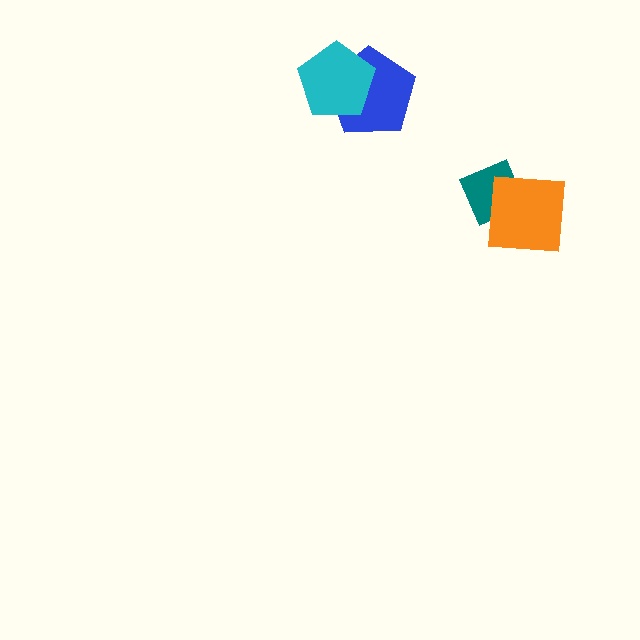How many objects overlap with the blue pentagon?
1 object overlaps with the blue pentagon.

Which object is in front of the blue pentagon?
The cyan pentagon is in front of the blue pentagon.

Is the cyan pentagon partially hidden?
No, no other shape covers it.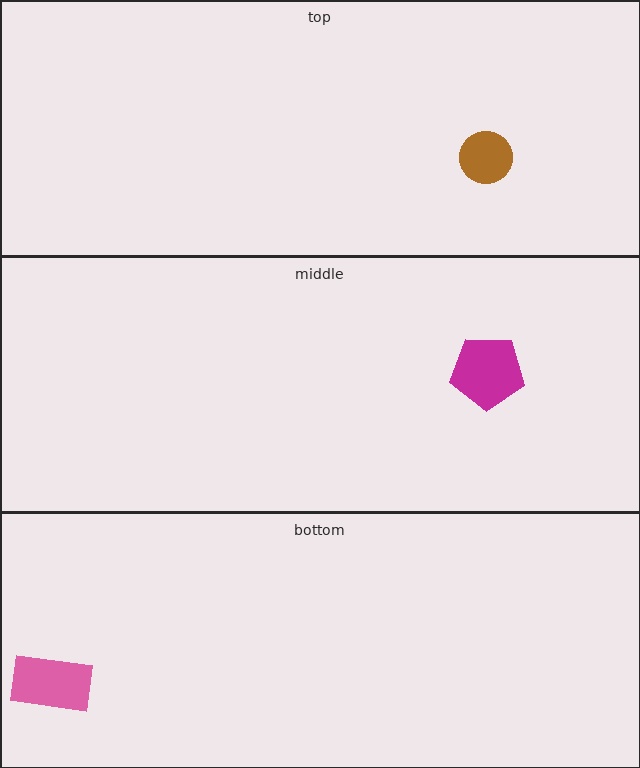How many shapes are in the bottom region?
1.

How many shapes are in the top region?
1.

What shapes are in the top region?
The brown circle.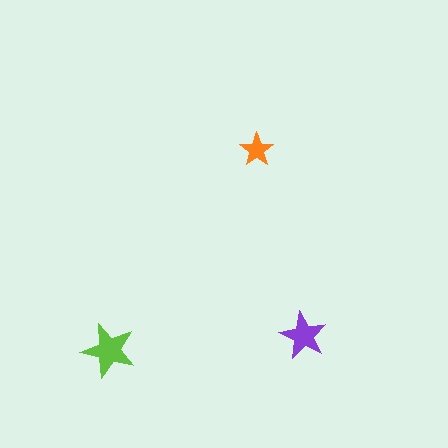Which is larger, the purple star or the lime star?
The lime one.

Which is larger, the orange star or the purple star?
The purple one.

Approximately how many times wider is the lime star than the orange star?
About 1.5 times wider.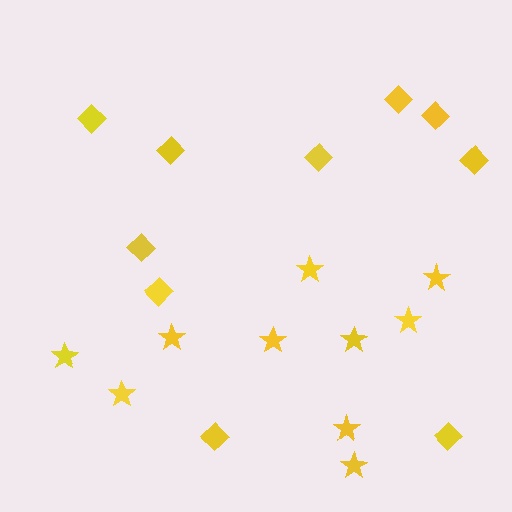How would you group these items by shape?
There are 2 groups: one group of diamonds (10) and one group of stars (10).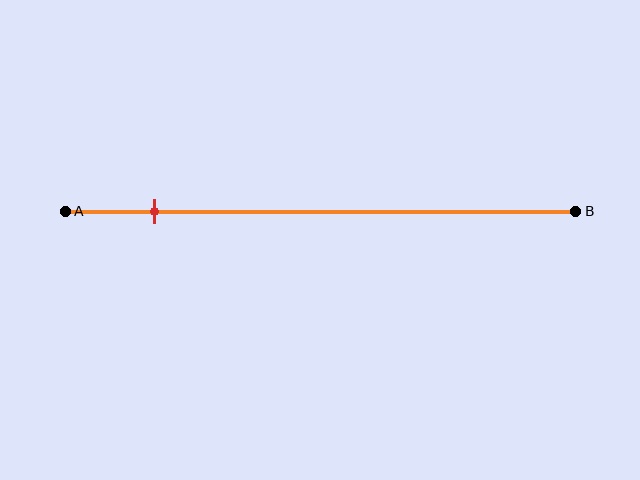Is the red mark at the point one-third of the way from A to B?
No, the mark is at about 15% from A, not at the 33% one-third point.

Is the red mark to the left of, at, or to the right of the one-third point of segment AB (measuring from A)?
The red mark is to the left of the one-third point of segment AB.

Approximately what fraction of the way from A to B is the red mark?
The red mark is approximately 15% of the way from A to B.